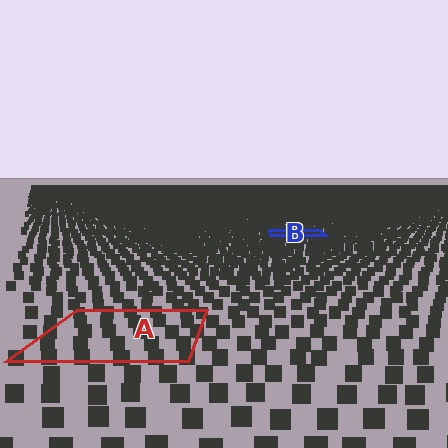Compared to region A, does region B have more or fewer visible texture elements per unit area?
Region B has more texture elements per unit area — they are packed more densely because it is farther away.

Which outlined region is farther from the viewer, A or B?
Region B is farther from the viewer — the texture elements inside it appear smaller and more densely packed.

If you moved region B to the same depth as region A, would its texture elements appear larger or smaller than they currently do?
They would appear larger. At a closer depth, the same texture elements are projected at a bigger on-screen size.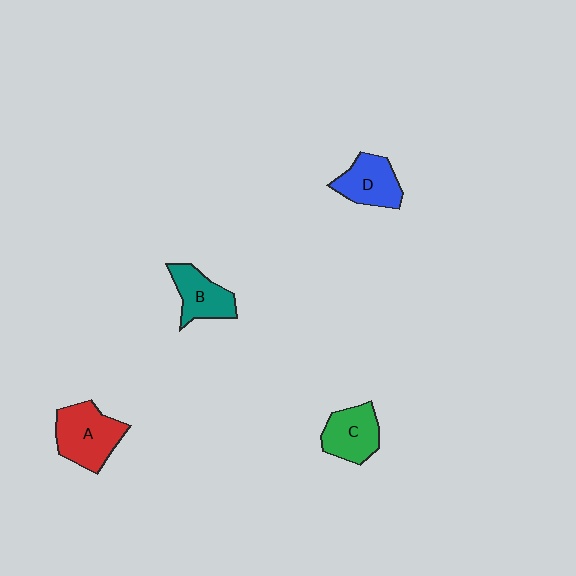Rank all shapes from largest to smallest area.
From largest to smallest: A (red), C (green), D (blue), B (teal).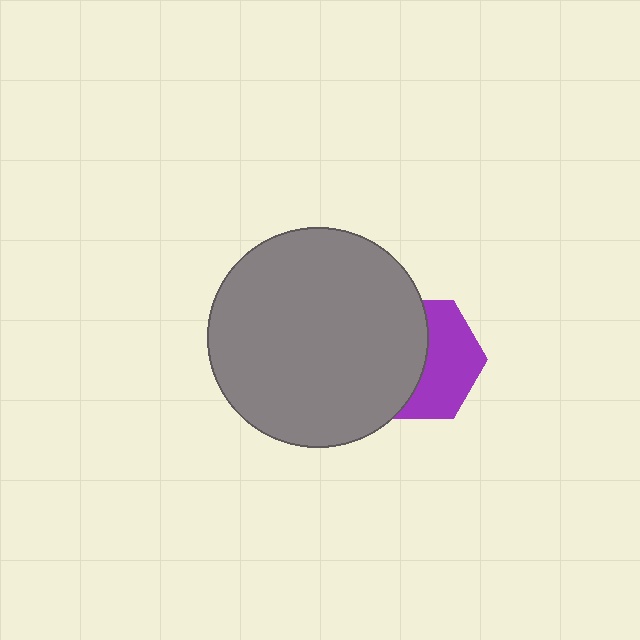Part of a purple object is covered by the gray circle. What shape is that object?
It is a hexagon.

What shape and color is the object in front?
The object in front is a gray circle.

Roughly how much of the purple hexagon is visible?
About half of it is visible (roughly 48%).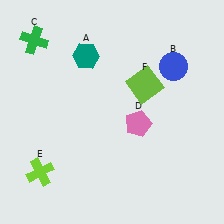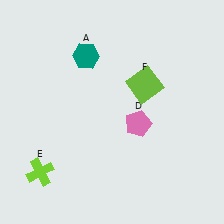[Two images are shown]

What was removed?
The blue circle (B), the green cross (C) were removed in Image 2.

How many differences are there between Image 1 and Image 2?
There are 2 differences between the two images.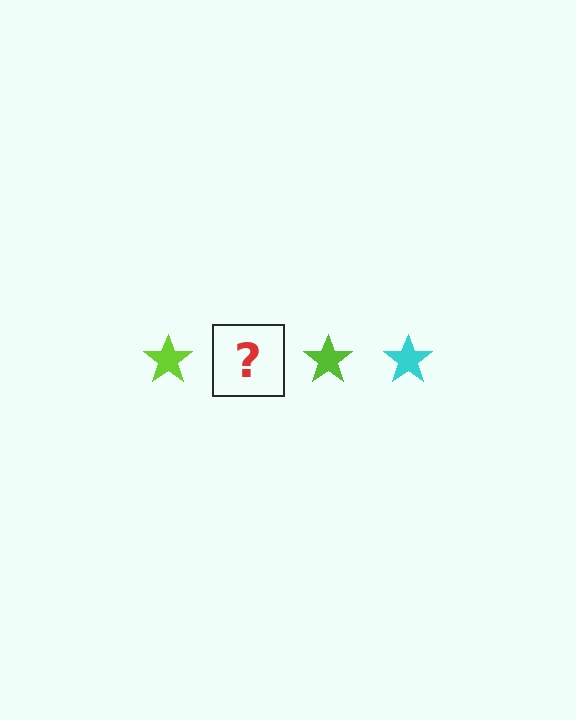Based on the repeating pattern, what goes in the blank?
The blank should be a cyan star.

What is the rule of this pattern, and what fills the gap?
The rule is that the pattern cycles through lime, cyan stars. The gap should be filled with a cyan star.